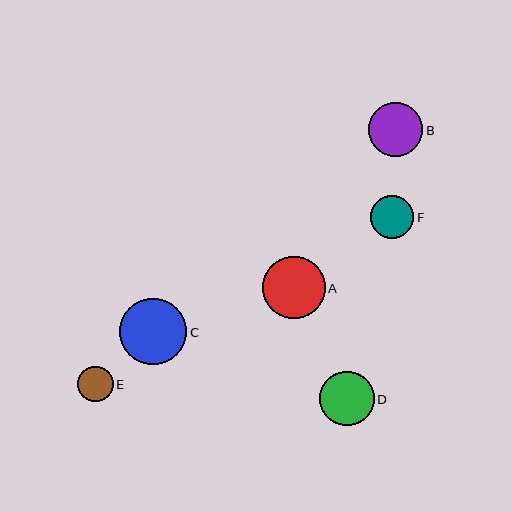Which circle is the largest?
Circle C is the largest with a size of approximately 67 pixels.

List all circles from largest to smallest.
From largest to smallest: C, A, D, B, F, E.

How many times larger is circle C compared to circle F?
Circle C is approximately 1.5 times the size of circle F.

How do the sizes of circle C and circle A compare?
Circle C and circle A are approximately the same size.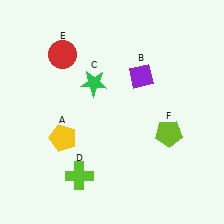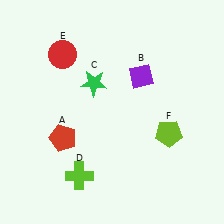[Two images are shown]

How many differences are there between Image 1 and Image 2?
There is 1 difference between the two images.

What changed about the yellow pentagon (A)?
In Image 1, A is yellow. In Image 2, it changed to red.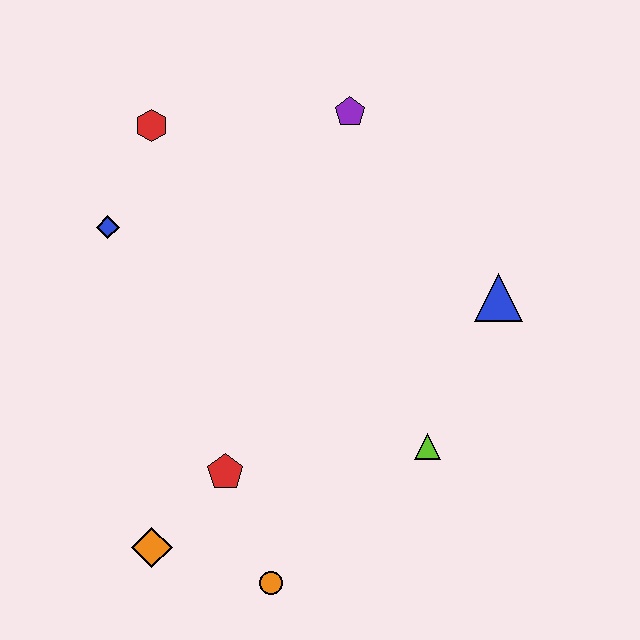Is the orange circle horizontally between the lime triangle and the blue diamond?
Yes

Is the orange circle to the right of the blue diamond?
Yes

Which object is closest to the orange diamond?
The red pentagon is closest to the orange diamond.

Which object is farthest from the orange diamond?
The purple pentagon is farthest from the orange diamond.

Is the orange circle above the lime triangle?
No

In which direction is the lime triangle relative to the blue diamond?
The lime triangle is to the right of the blue diamond.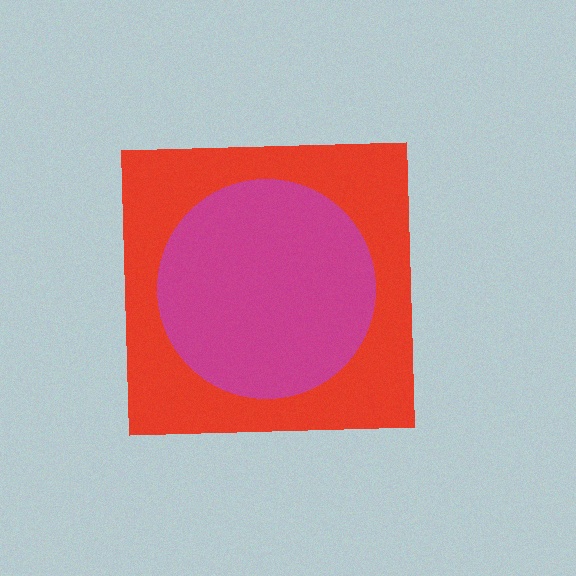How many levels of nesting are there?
2.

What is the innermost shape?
The magenta circle.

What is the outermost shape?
The red square.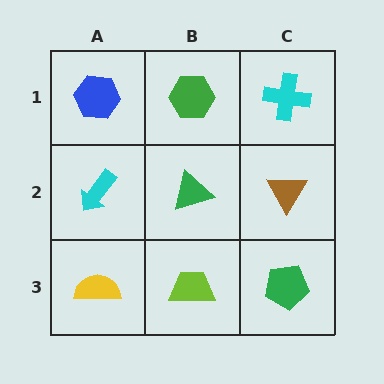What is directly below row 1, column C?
A brown triangle.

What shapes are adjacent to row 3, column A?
A cyan arrow (row 2, column A), a lime trapezoid (row 3, column B).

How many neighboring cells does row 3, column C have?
2.